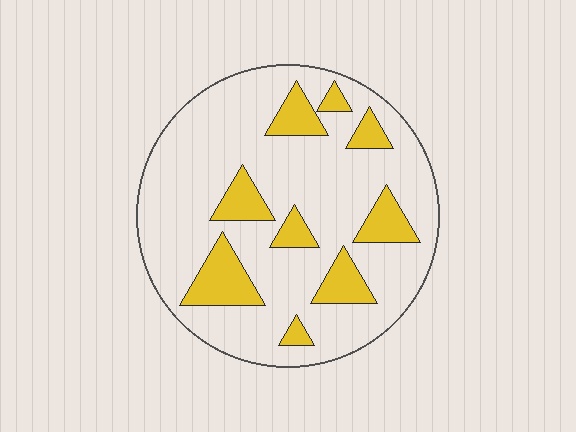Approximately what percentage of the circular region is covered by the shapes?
Approximately 20%.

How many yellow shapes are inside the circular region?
9.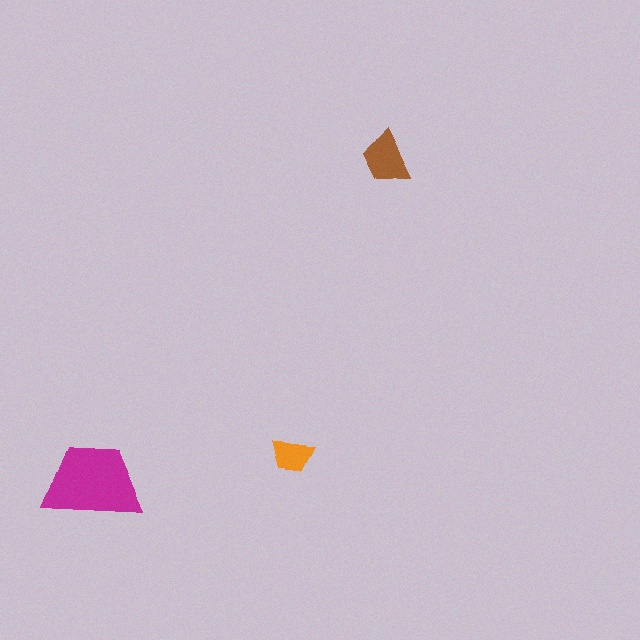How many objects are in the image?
There are 3 objects in the image.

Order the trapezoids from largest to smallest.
the magenta one, the brown one, the orange one.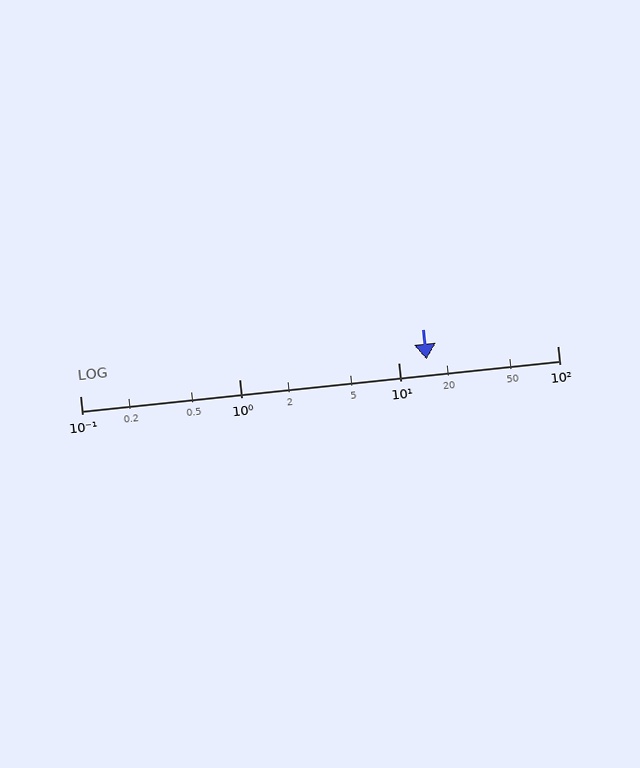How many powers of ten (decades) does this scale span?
The scale spans 3 decades, from 0.1 to 100.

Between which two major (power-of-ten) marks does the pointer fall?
The pointer is between 10 and 100.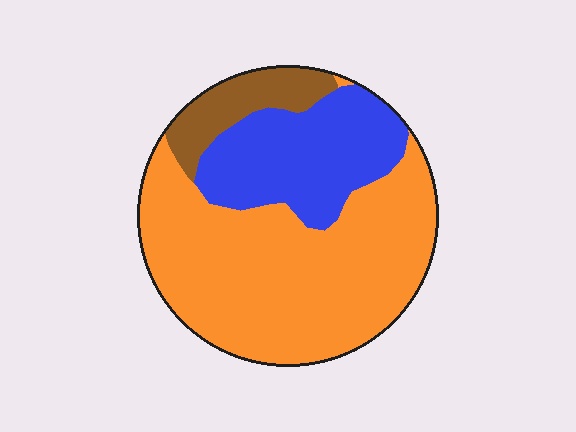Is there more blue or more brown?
Blue.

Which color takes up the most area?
Orange, at roughly 60%.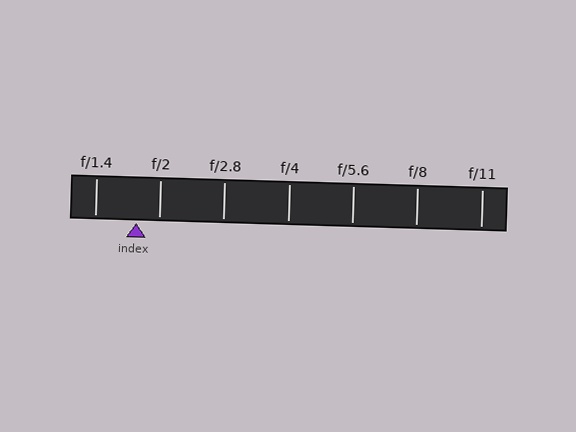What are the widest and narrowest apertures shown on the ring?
The widest aperture shown is f/1.4 and the narrowest is f/11.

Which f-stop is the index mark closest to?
The index mark is closest to f/2.